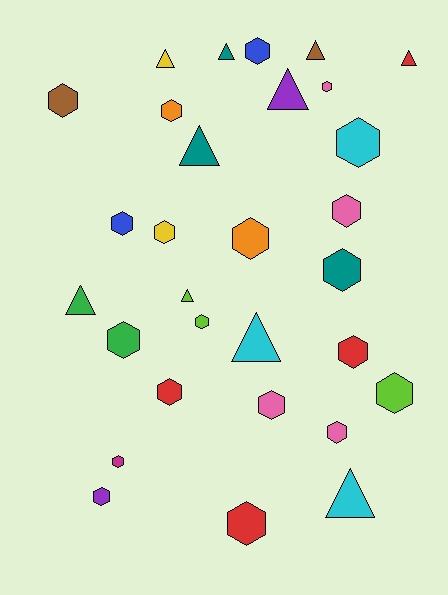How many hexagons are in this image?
There are 20 hexagons.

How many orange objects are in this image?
There are 2 orange objects.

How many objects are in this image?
There are 30 objects.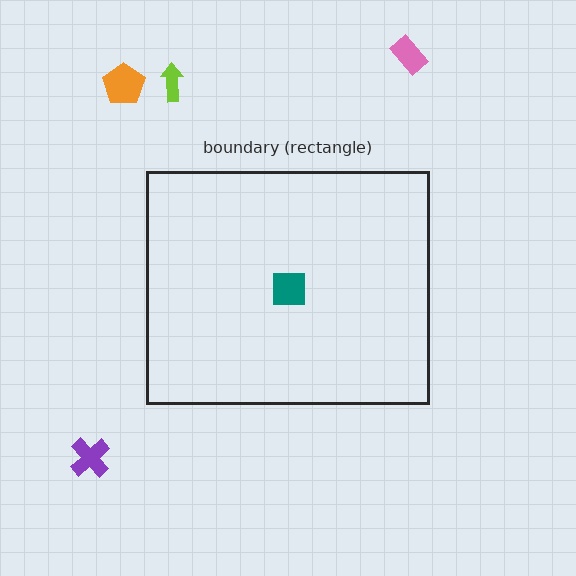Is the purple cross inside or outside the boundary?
Outside.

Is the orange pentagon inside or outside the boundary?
Outside.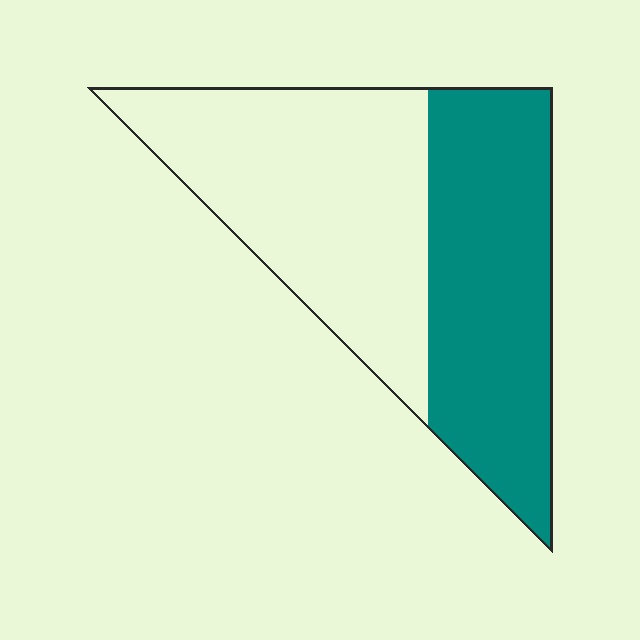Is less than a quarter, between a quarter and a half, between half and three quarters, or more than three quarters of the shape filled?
Between a quarter and a half.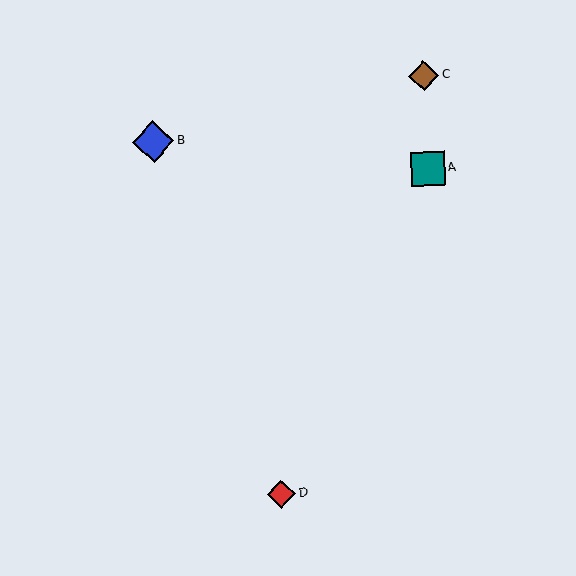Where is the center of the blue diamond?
The center of the blue diamond is at (153, 141).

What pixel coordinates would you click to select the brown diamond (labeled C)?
Click at (424, 76) to select the brown diamond C.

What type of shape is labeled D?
Shape D is a red diamond.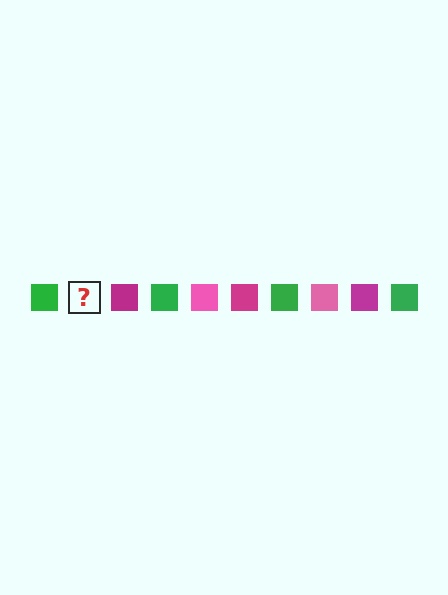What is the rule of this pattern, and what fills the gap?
The rule is that the pattern cycles through green, pink, magenta squares. The gap should be filled with a pink square.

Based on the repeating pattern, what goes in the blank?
The blank should be a pink square.